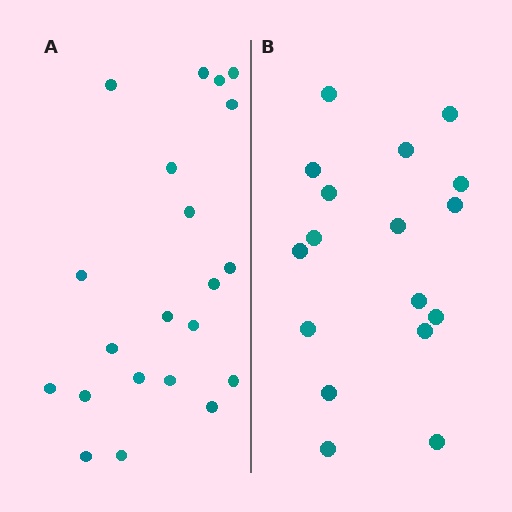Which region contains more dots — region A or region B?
Region A (the left region) has more dots.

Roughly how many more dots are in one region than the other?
Region A has about 4 more dots than region B.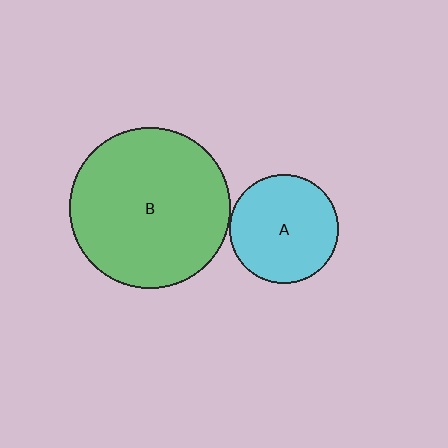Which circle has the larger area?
Circle B (green).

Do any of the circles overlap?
No, none of the circles overlap.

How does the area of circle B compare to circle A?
Approximately 2.2 times.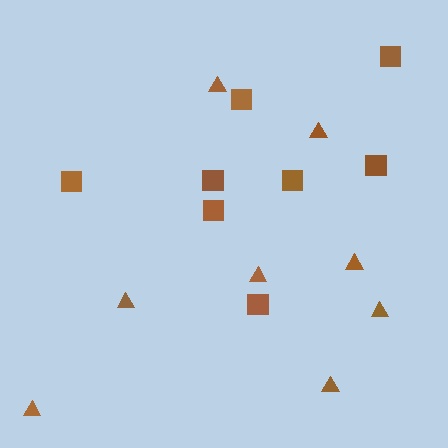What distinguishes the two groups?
There are 2 groups: one group of squares (8) and one group of triangles (8).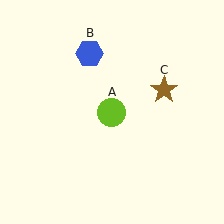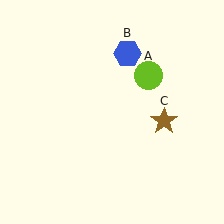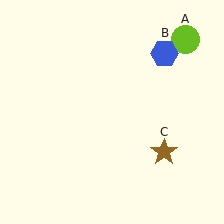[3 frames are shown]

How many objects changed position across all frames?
3 objects changed position: lime circle (object A), blue hexagon (object B), brown star (object C).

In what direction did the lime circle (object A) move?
The lime circle (object A) moved up and to the right.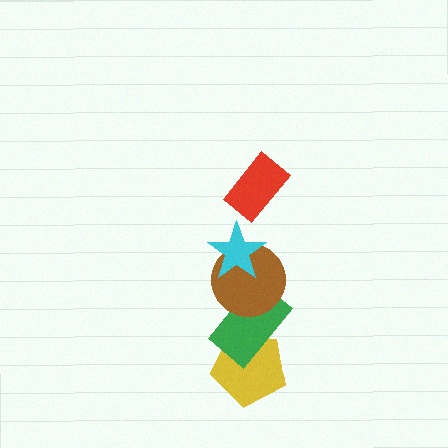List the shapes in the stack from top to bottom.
From top to bottom: the red rectangle, the cyan star, the brown circle, the green rectangle, the yellow pentagon.